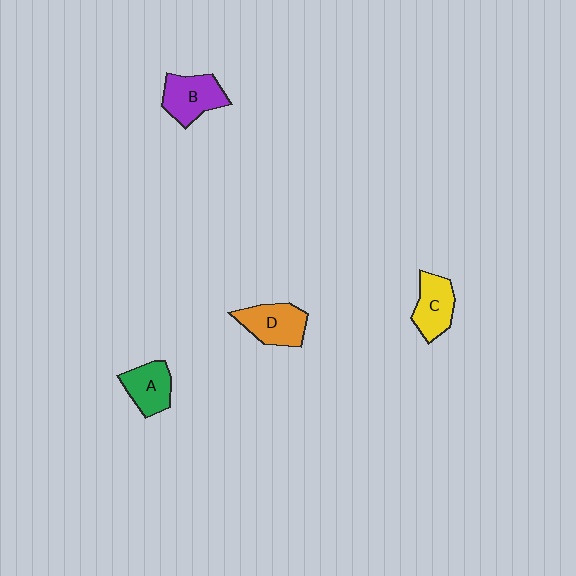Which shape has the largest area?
Shape B (purple).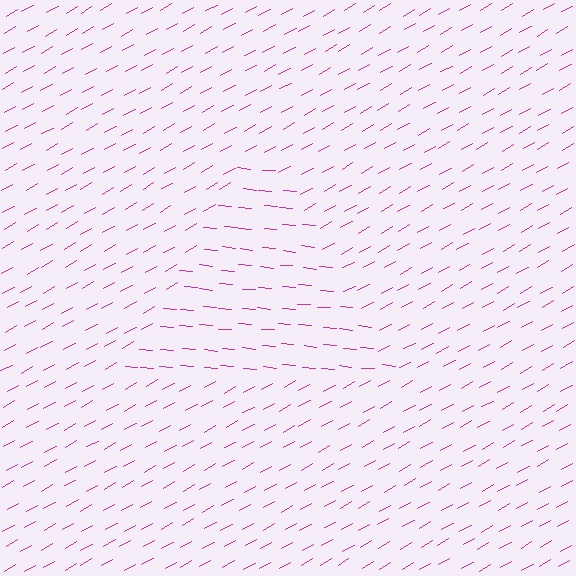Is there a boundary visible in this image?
Yes, there is a texture boundary formed by a change in line orientation.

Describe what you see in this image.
The image is filled with small magenta line segments. A triangle region in the image has lines oriented differently from the surrounding lines, creating a visible texture boundary.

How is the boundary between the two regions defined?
The boundary is defined purely by a change in line orientation (approximately 35 degrees difference). All lines are the same color and thickness.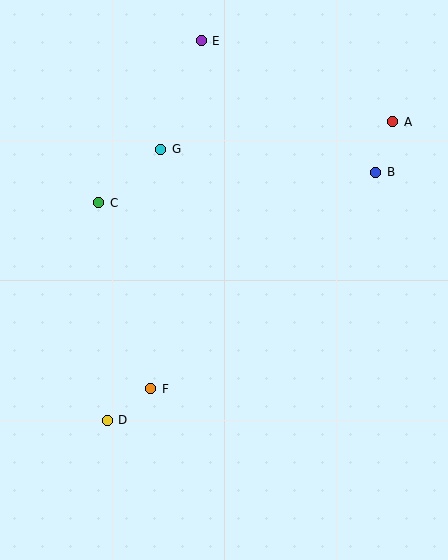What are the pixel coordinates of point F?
Point F is at (151, 389).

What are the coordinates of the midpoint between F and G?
The midpoint between F and G is at (156, 269).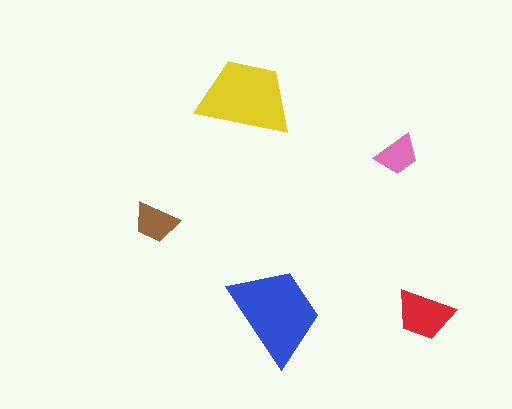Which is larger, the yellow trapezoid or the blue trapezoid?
The blue one.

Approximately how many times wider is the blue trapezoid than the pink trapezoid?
About 2.5 times wider.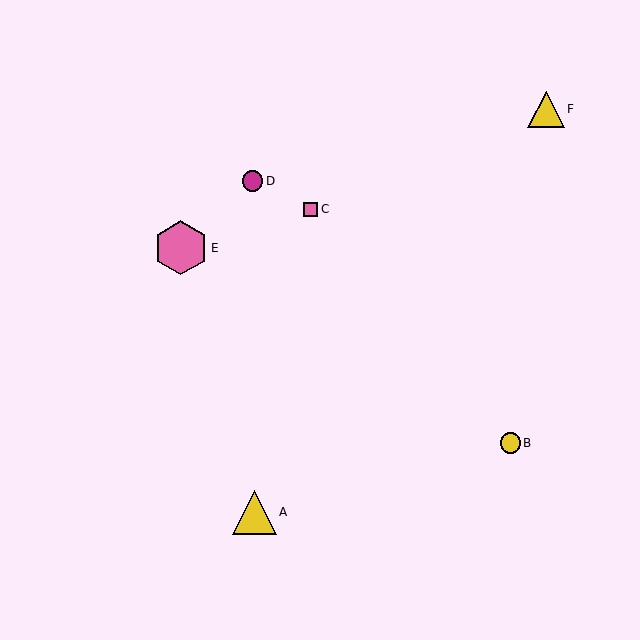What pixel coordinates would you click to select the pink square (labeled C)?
Click at (310, 209) to select the pink square C.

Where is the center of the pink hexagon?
The center of the pink hexagon is at (181, 248).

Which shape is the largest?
The pink hexagon (labeled E) is the largest.